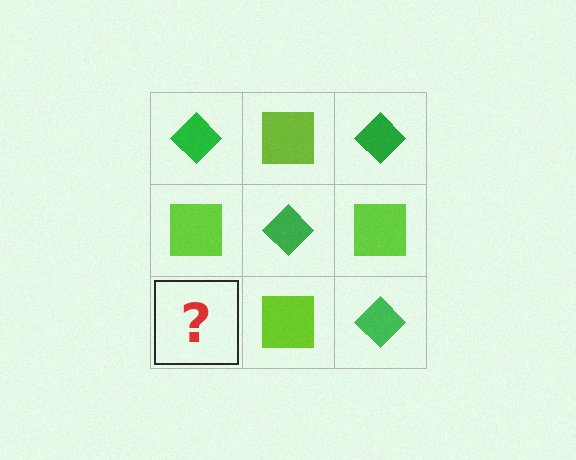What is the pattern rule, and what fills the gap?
The rule is that it alternates green diamond and lime square in a checkerboard pattern. The gap should be filled with a green diamond.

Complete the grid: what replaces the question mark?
The question mark should be replaced with a green diamond.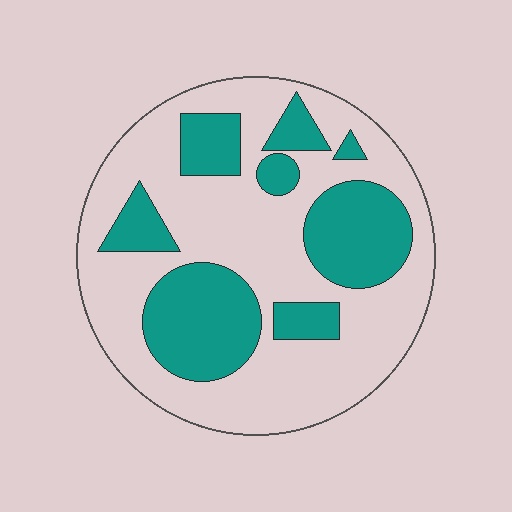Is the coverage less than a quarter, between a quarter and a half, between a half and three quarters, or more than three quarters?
Between a quarter and a half.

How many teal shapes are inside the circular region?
8.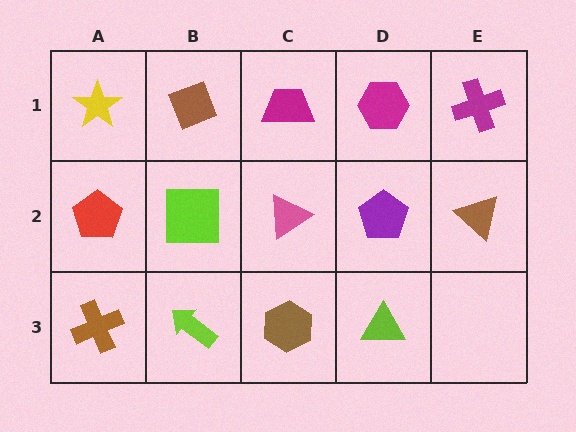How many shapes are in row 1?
5 shapes.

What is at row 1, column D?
A magenta hexagon.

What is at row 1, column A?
A yellow star.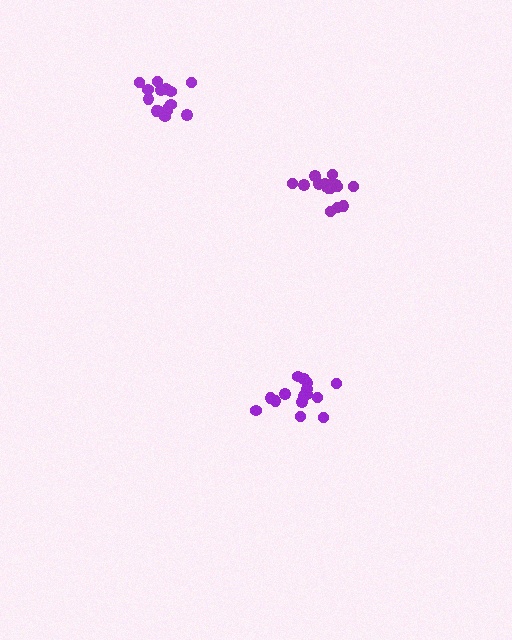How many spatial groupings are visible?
There are 3 spatial groupings.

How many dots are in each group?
Group 1: 16 dots, Group 2: 15 dots, Group 3: 16 dots (47 total).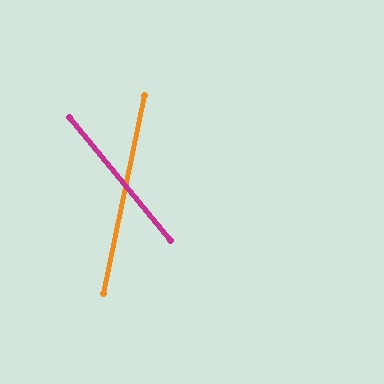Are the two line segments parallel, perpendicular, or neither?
Neither parallel nor perpendicular — they differ by about 51°.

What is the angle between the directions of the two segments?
Approximately 51 degrees.